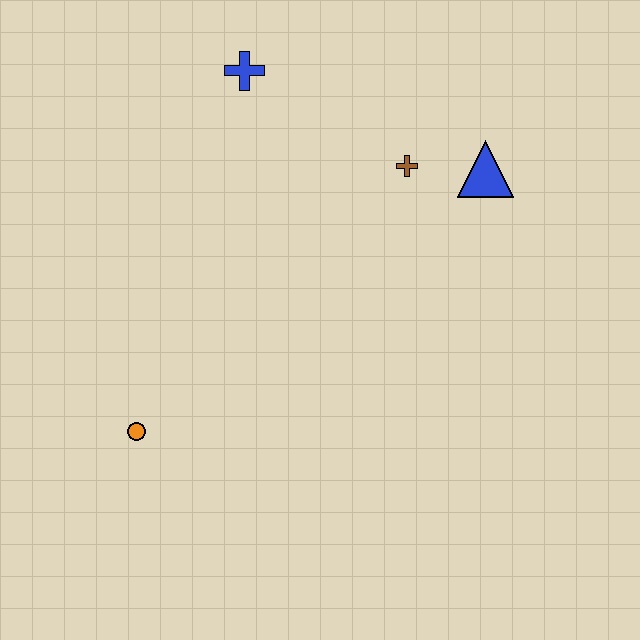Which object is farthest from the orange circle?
The blue triangle is farthest from the orange circle.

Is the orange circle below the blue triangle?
Yes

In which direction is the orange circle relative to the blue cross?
The orange circle is below the blue cross.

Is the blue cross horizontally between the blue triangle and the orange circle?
Yes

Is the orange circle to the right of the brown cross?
No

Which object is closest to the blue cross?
The brown cross is closest to the blue cross.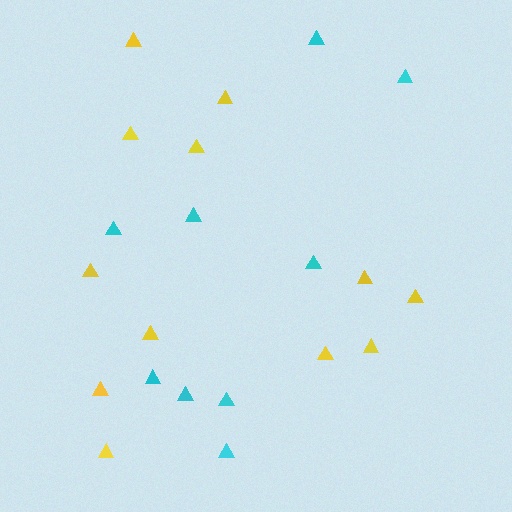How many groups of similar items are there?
There are 2 groups: one group of yellow triangles (12) and one group of cyan triangles (9).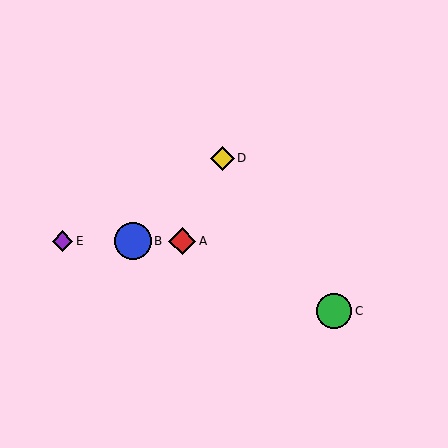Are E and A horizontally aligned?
Yes, both are at y≈241.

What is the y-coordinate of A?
Object A is at y≈241.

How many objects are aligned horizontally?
3 objects (A, B, E) are aligned horizontally.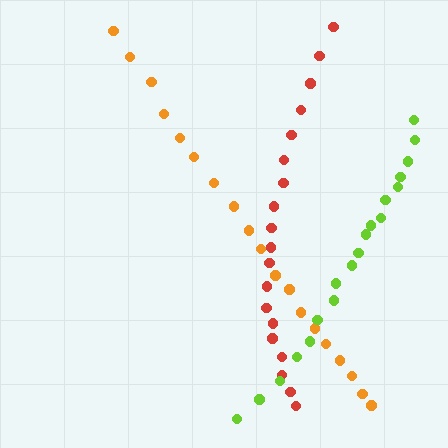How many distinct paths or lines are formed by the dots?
There are 3 distinct paths.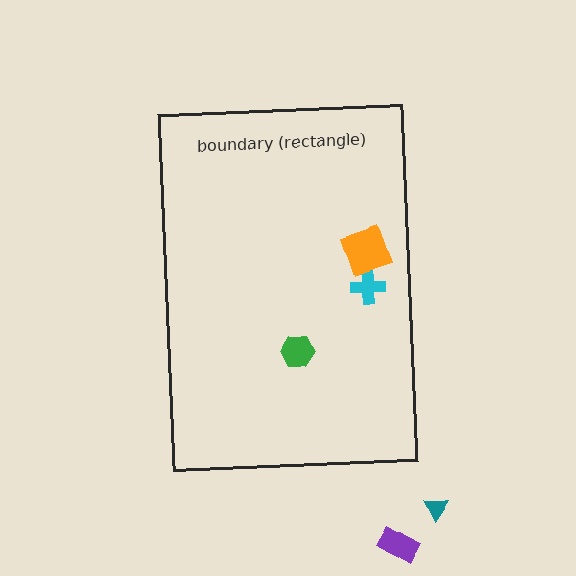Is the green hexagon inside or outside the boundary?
Inside.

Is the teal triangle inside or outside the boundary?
Outside.